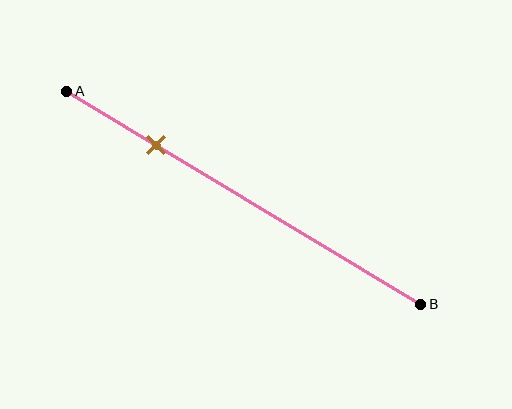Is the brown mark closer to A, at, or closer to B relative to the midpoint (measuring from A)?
The brown mark is closer to point A than the midpoint of segment AB.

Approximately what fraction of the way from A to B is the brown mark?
The brown mark is approximately 25% of the way from A to B.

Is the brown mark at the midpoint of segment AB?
No, the mark is at about 25% from A, not at the 50% midpoint.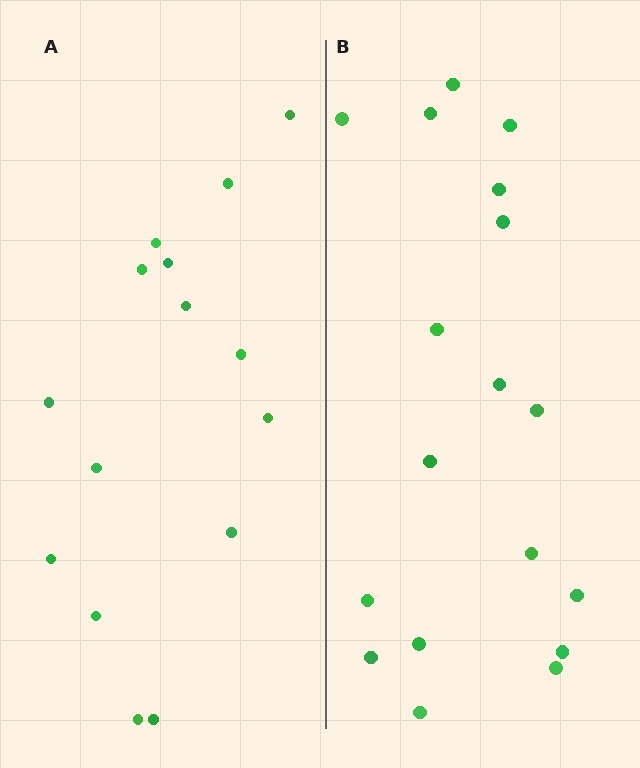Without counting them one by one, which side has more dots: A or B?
Region B (the right region) has more dots.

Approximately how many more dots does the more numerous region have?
Region B has just a few more — roughly 2 or 3 more dots than region A.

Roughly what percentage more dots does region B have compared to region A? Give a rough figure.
About 20% more.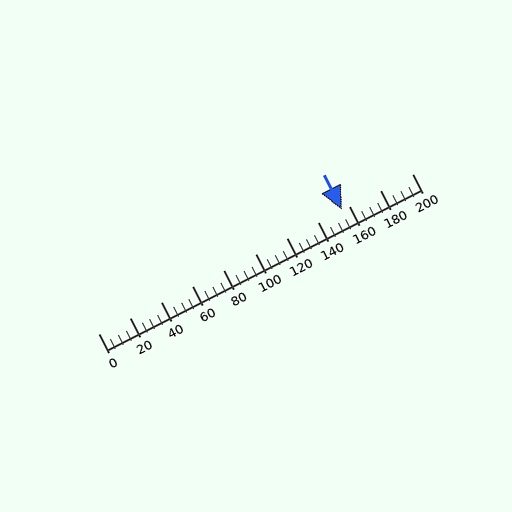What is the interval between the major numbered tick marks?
The major tick marks are spaced 20 units apart.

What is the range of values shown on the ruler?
The ruler shows values from 0 to 200.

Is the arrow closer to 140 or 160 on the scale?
The arrow is closer to 160.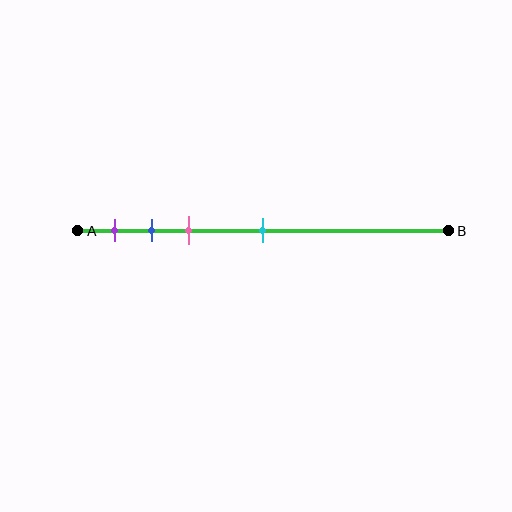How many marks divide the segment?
There are 4 marks dividing the segment.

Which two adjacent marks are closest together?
The blue and pink marks are the closest adjacent pair.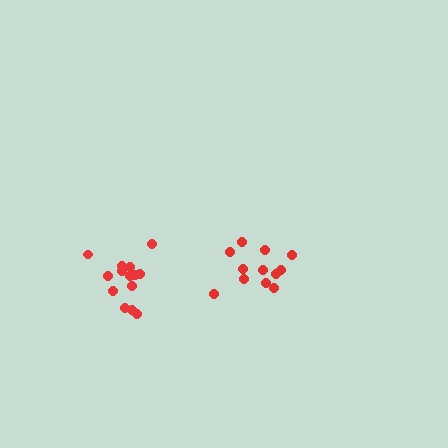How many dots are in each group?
Group 1: 12 dots, Group 2: 14 dots (26 total).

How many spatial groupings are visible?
There are 2 spatial groupings.